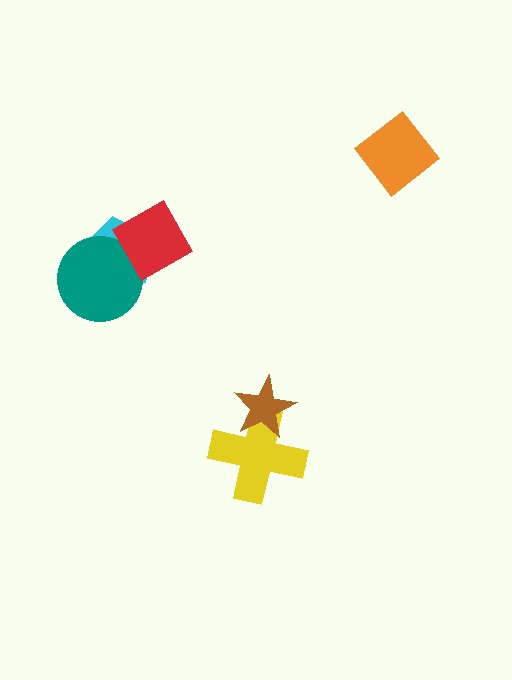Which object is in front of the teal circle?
The red diamond is in front of the teal circle.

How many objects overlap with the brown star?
1 object overlaps with the brown star.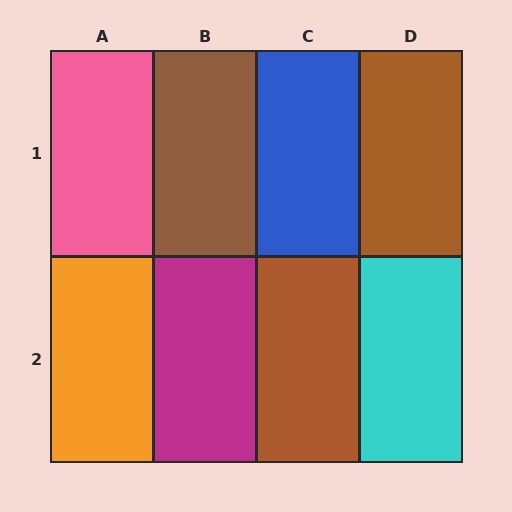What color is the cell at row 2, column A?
Orange.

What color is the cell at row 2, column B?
Magenta.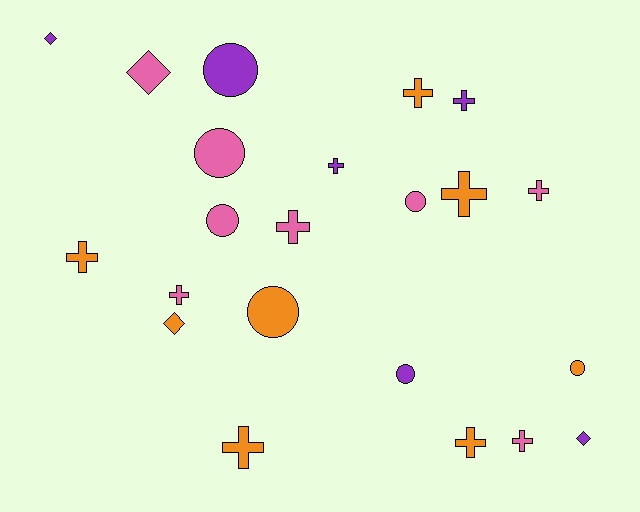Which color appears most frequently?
Pink, with 8 objects.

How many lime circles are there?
There are no lime circles.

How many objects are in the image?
There are 22 objects.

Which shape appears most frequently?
Cross, with 11 objects.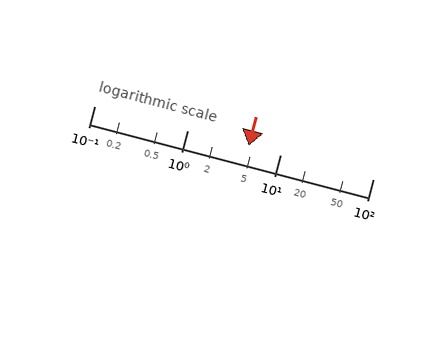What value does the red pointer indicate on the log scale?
The pointer indicates approximately 4.6.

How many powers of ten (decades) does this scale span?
The scale spans 3 decades, from 0.1 to 100.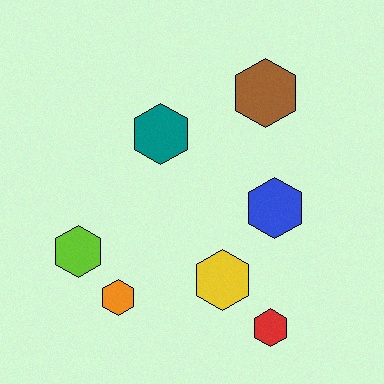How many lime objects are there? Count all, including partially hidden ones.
There is 1 lime object.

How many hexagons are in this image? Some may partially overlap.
There are 7 hexagons.